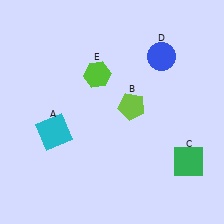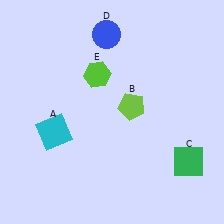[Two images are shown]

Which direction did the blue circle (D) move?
The blue circle (D) moved left.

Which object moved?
The blue circle (D) moved left.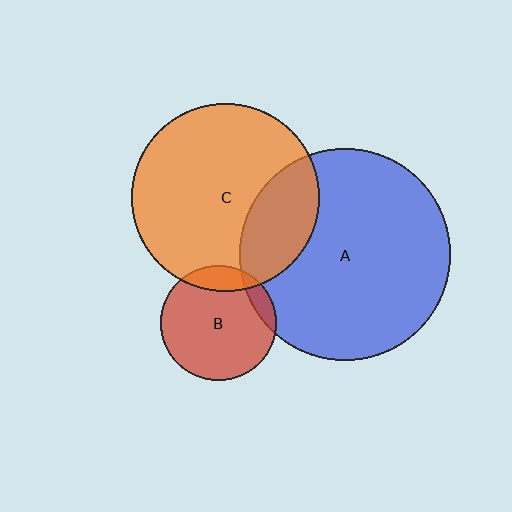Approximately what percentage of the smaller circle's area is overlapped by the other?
Approximately 10%.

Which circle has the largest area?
Circle A (blue).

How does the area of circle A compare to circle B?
Approximately 3.4 times.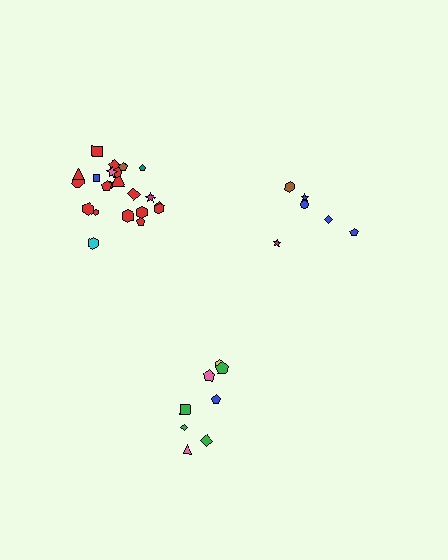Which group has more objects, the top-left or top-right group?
The top-left group.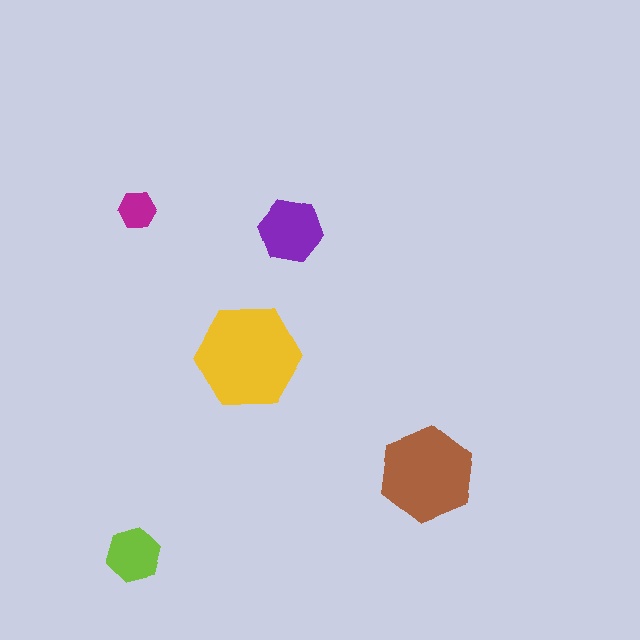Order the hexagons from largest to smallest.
the yellow one, the brown one, the purple one, the lime one, the magenta one.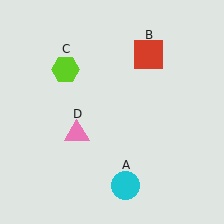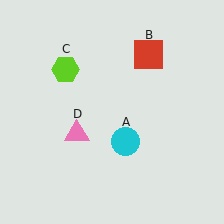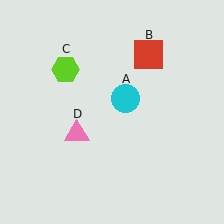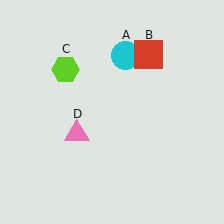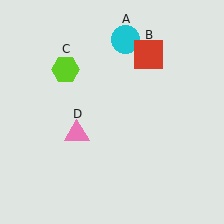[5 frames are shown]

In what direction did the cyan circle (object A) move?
The cyan circle (object A) moved up.